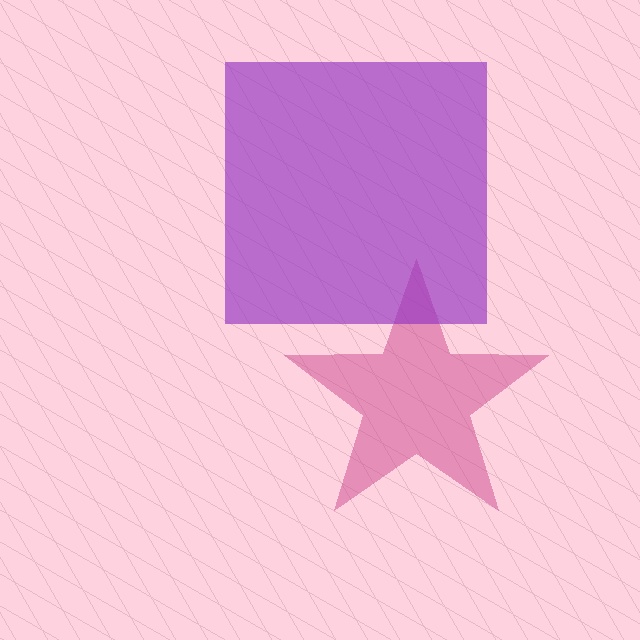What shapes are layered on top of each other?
The layered shapes are: a magenta star, a purple square.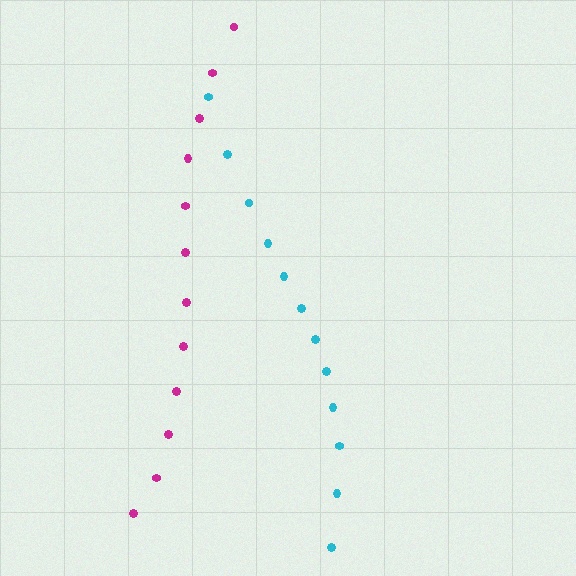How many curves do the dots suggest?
There are 2 distinct paths.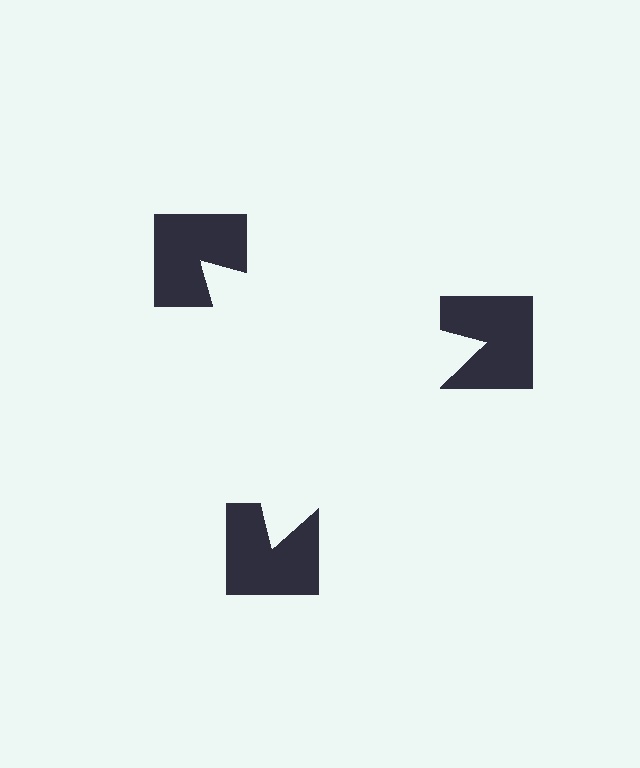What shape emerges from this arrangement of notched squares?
An illusory triangle — its edges are inferred from the aligned wedge cuts in the notched squares, not physically drawn.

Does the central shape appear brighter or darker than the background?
It typically appears slightly brighter than the background, even though no actual brightness change is drawn.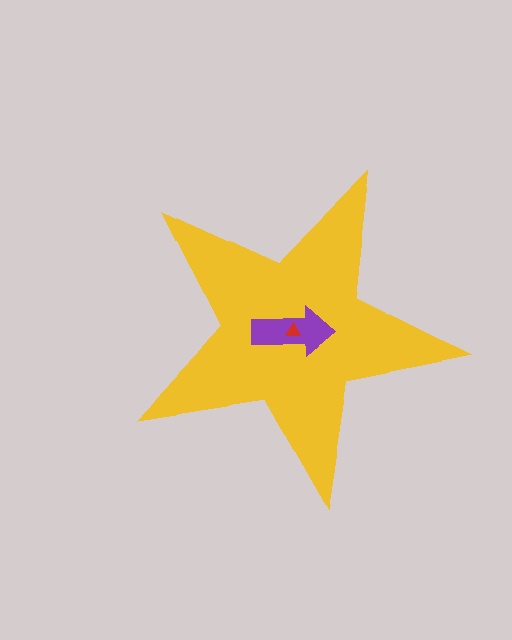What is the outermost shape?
The yellow star.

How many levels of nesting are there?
3.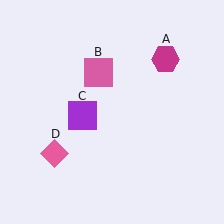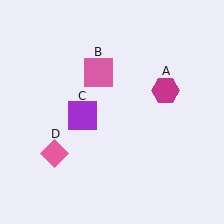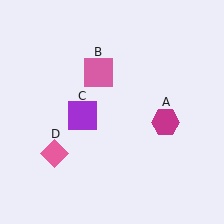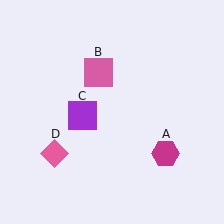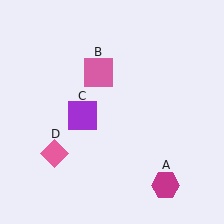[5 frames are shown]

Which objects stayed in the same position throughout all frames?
Pink square (object B) and purple square (object C) and pink diamond (object D) remained stationary.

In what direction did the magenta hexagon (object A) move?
The magenta hexagon (object A) moved down.